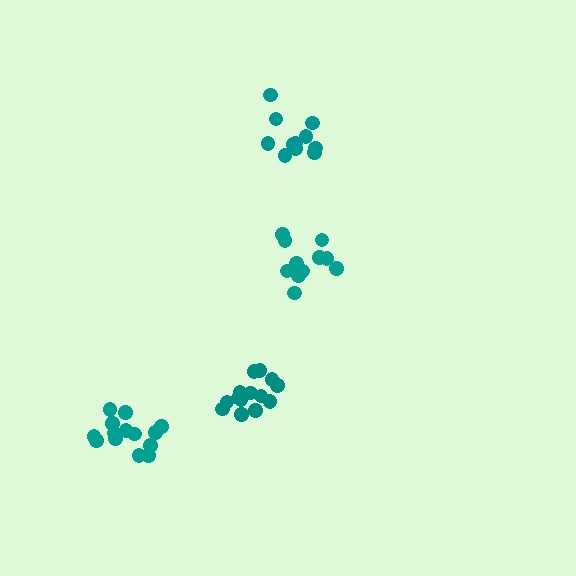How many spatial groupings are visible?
There are 4 spatial groupings.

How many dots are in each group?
Group 1: 14 dots, Group 2: 11 dots, Group 3: 14 dots, Group 4: 12 dots (51 total).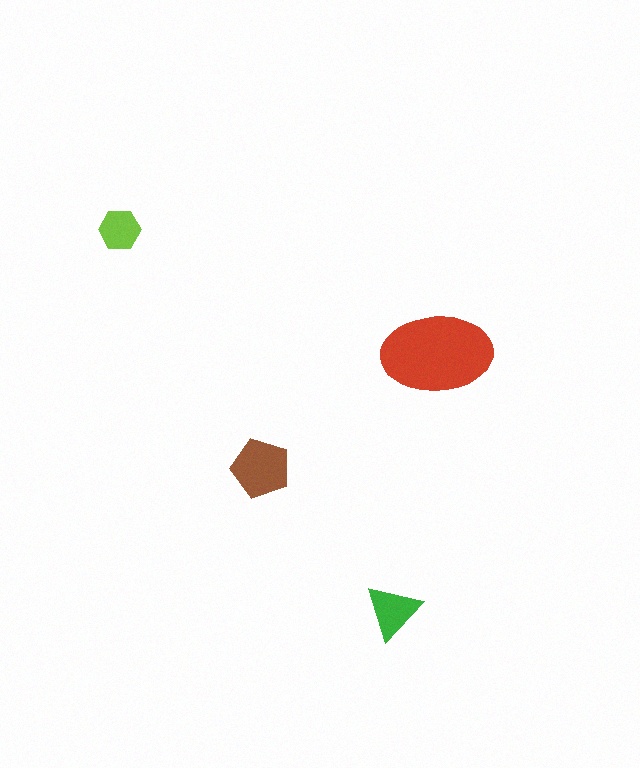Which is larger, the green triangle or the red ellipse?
The red ellipse.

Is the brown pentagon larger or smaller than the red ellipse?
Smaller.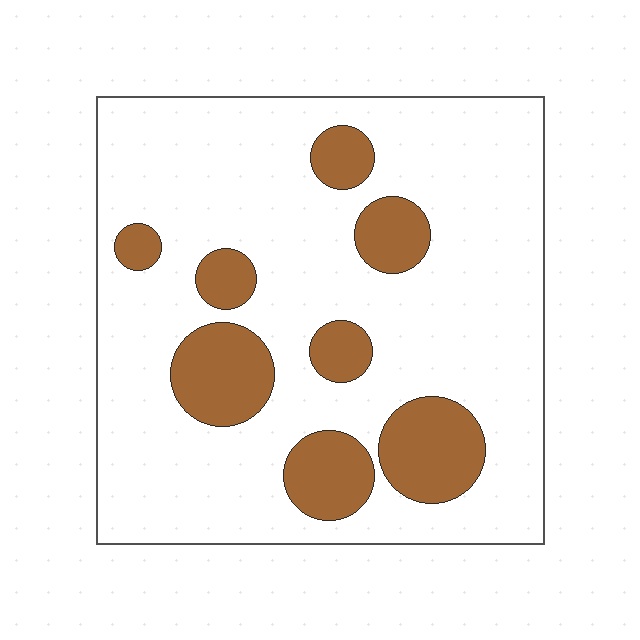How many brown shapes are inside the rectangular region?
8.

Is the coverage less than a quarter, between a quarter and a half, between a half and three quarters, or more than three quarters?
Less than a quarter.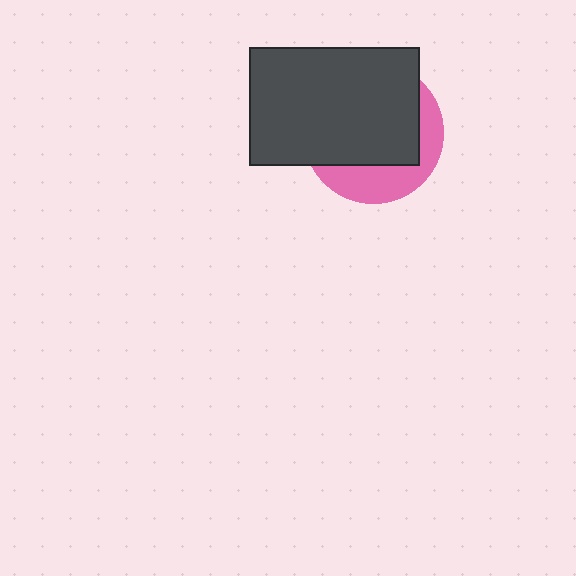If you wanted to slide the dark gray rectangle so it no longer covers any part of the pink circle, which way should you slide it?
Slide it toward the upper-left — that is the most direct way to separate the two shapes.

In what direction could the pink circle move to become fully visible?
The pink circle could move toward the lower-right. That would shift it out from behind the dark gray rectangle entirely.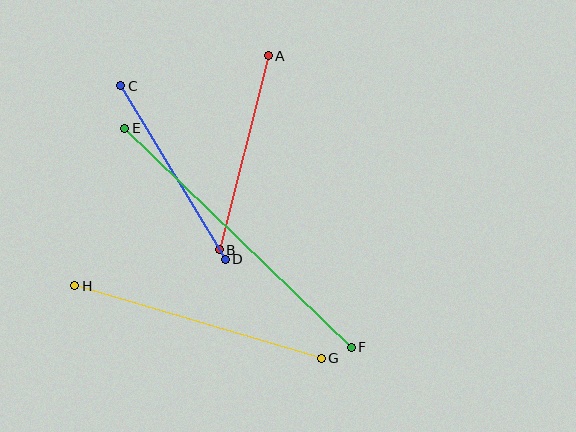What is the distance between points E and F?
The distance is approximately 315 pixels.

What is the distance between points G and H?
The distance is approximately 257 pixels.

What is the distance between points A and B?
The distance is approximately 200 pixels.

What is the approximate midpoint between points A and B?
The midpoint is at approximately (244, 153) pixels.